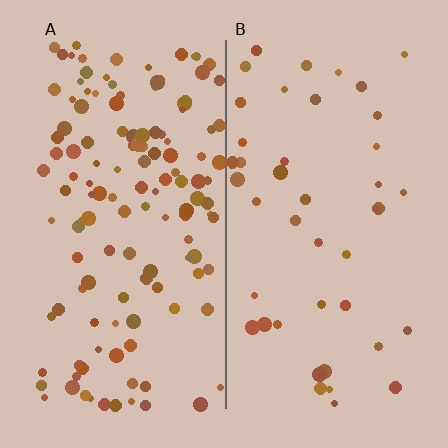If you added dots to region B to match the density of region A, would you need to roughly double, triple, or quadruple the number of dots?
Approximately triple.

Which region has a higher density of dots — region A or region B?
A (the left).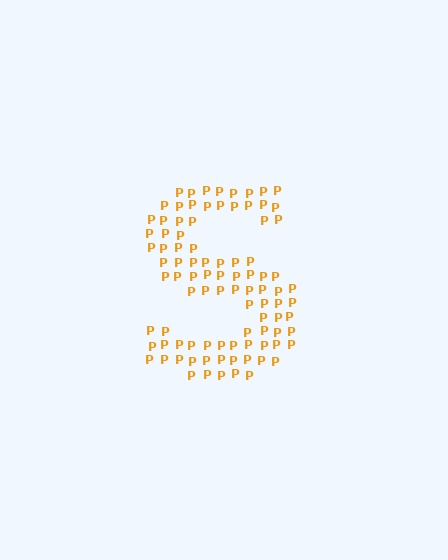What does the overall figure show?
The overall figure shows the letter S.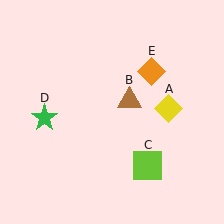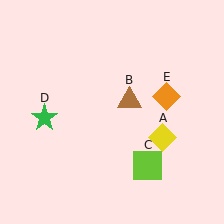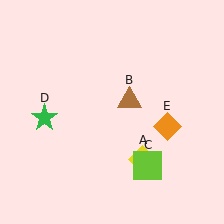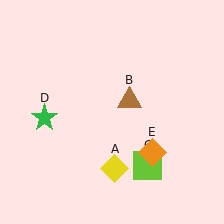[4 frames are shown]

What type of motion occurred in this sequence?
The yellow diamond (object A), orange diamond (object E) rotated clockwise around the center of the scene.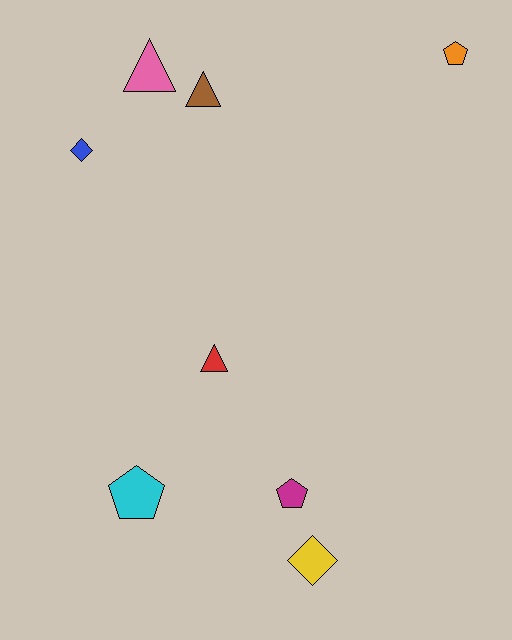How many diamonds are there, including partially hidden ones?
There are 2 diamonds.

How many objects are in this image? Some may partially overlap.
There are 8 objects.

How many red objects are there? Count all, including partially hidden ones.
There is 1 red object.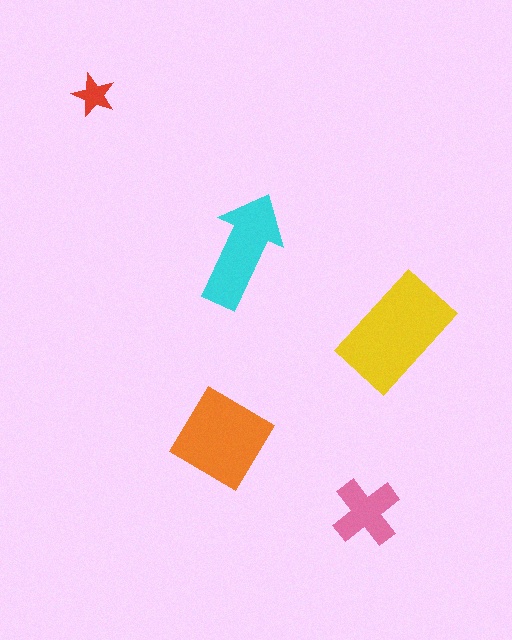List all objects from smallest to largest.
The red star, the pink cross, the cyan arrow, the orange diamond, the yellow rectangle.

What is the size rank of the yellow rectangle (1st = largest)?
1st.